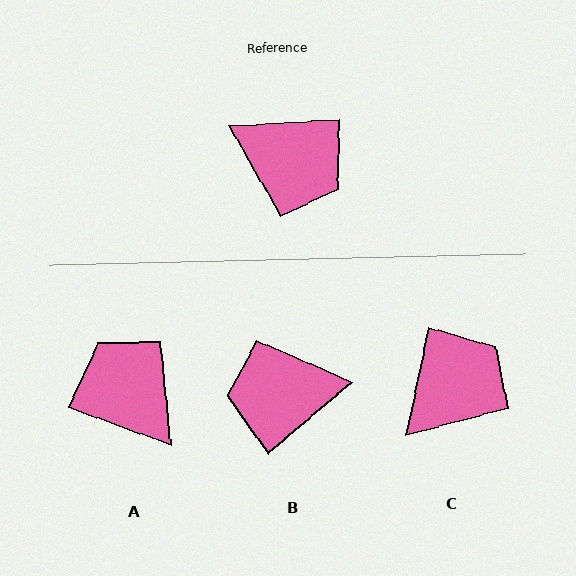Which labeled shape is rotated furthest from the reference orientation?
A, about 156 degrees away.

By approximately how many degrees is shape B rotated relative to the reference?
Approximately 143 degrees clockwise.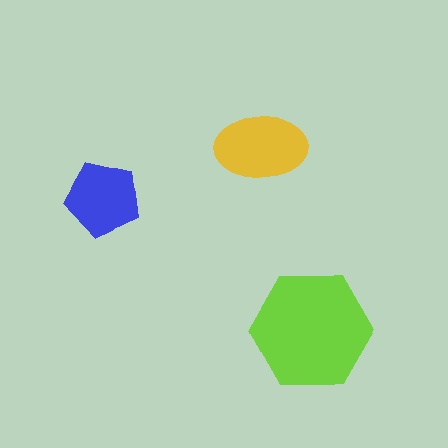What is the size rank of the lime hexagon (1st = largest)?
1st.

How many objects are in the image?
There are 3 objects in the image.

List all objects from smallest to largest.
The blue pentagon, the yellow ellipse, the lime hexagon.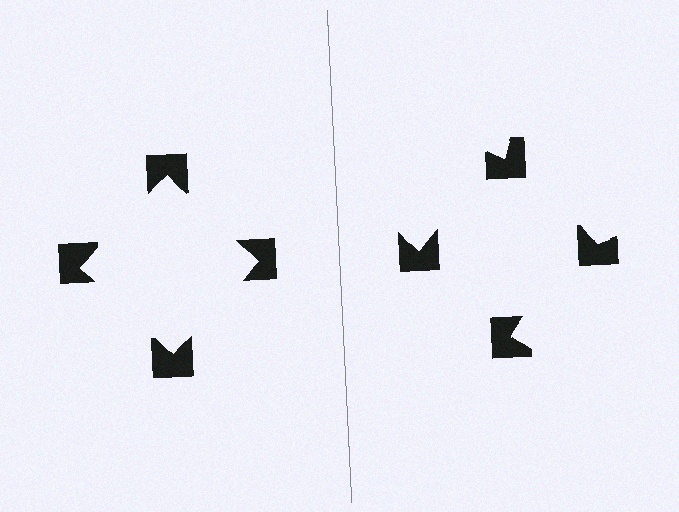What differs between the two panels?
The notched squares are positioned identically on both sides; only the wedge orientations differ. On the left they align to a square; on the right they are misaligned.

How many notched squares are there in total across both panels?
8 — 4 on each side.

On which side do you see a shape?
An illusory square appears on the left side. On the right side the wedge cuts are rotated, so no coherent shape forms.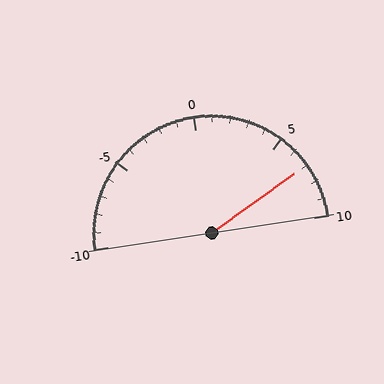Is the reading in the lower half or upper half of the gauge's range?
The reading is in the upper half of the range (-10 to 10).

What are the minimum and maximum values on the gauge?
The gauge ranges from -10 to 10.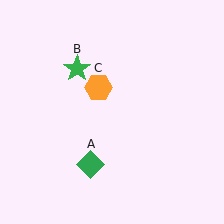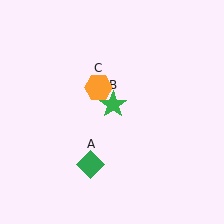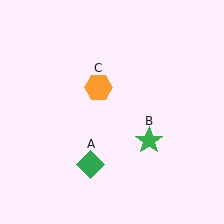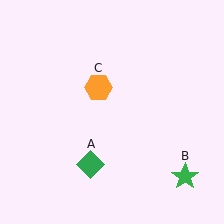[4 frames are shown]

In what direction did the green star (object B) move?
The green star (object B) moved down and to the right.